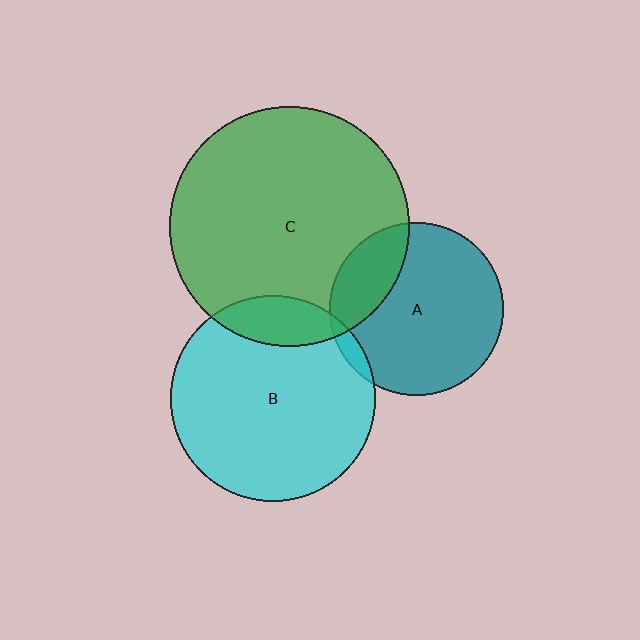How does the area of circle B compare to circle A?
Approximately 1.4 times.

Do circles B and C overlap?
Yes.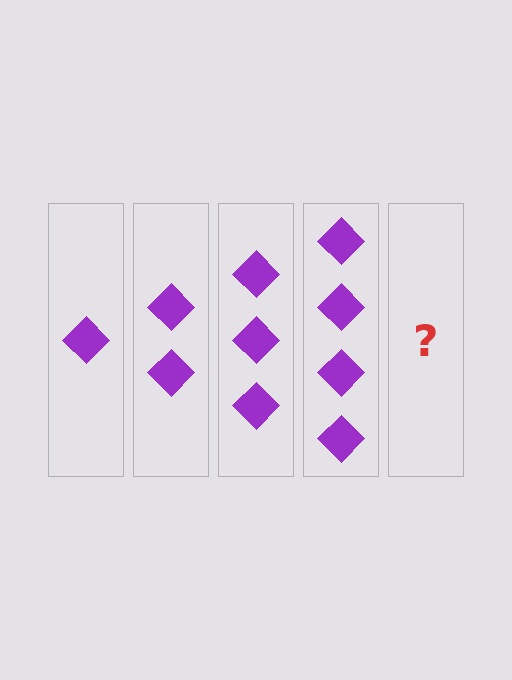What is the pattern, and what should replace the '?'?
The pattern is that each step adds one more diamond. The '?' should be 5 diamonds.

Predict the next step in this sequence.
The next step is 5 diamonds.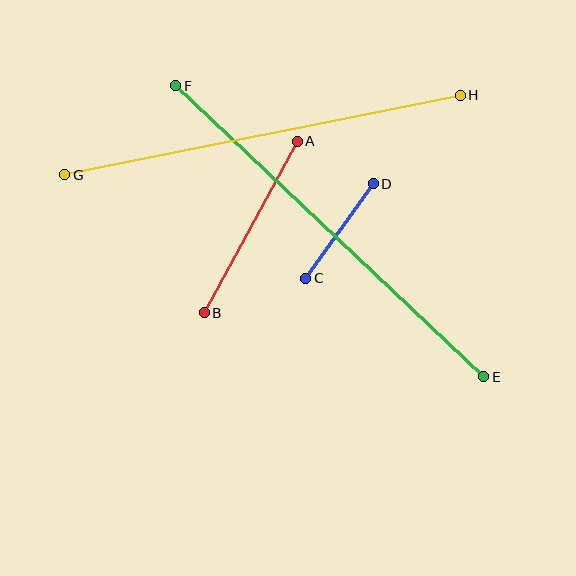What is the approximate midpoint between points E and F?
The midpoint is at approximately (330, 231) pixels.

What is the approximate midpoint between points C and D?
The midpoint is at approximately (340, 231) pixels.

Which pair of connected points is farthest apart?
Points E and F are farthest apart.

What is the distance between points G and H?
The distance is approximately 403 pixels.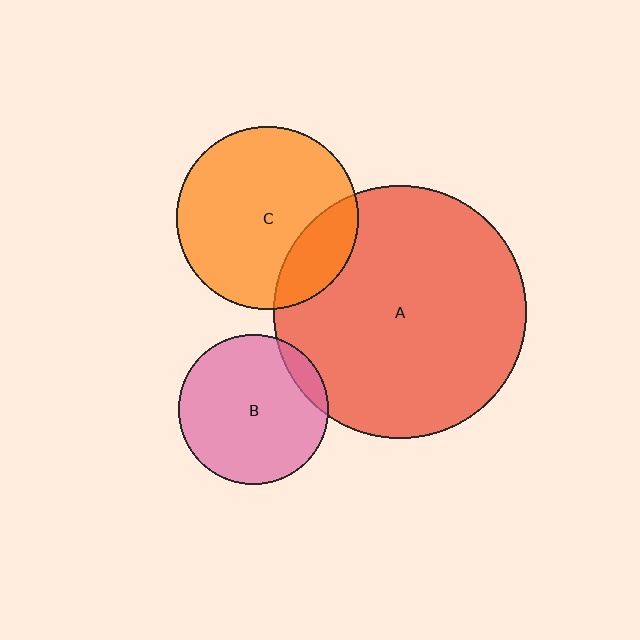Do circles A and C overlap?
Yes.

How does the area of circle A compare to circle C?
Approximately 1.9 times.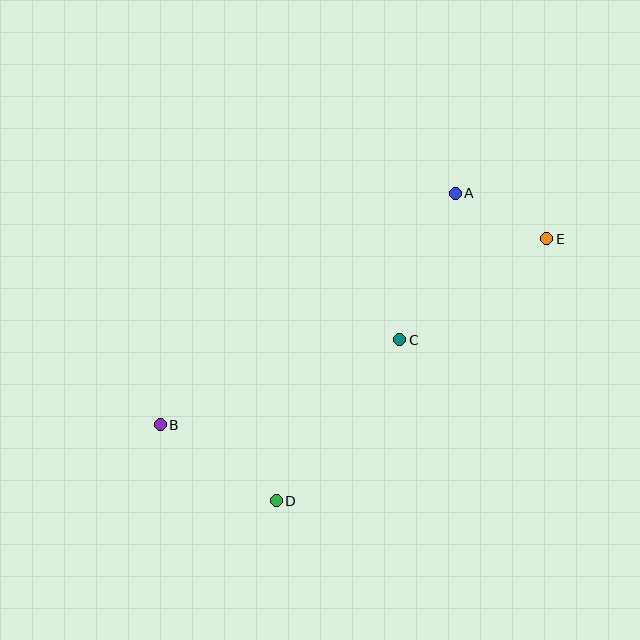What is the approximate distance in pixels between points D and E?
The distance between D and E is approximately 377 pixels.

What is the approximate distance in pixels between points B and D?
The distance between B and D is approximately 139 pixels.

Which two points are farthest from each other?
Points B and E are farthest from each other.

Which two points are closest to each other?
Points A and E are closest to each other.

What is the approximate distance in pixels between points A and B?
The distance between A and B is approximately 375 pixels.